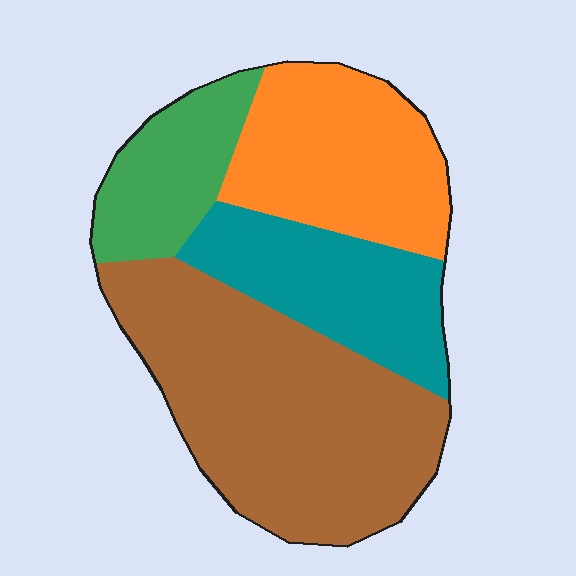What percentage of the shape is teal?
Teal covers about 20% of the shape.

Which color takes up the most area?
Brown, at roughly 45%.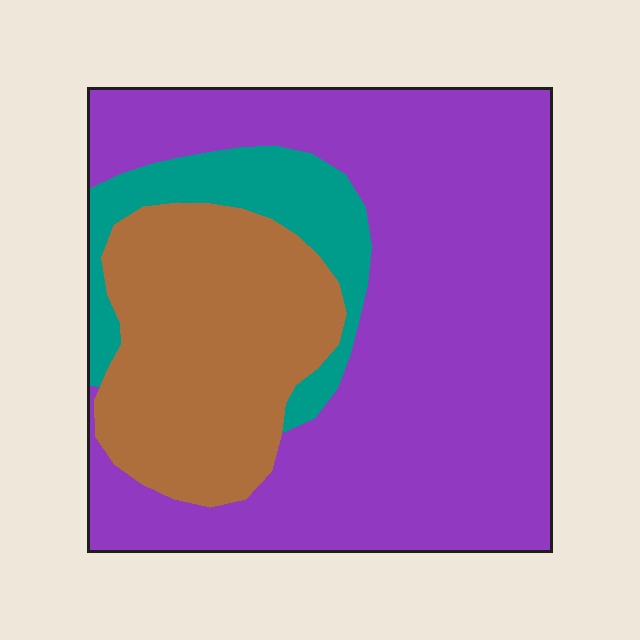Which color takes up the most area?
Purple, at roughly 60%.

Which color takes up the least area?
Teal, at roughly 10%.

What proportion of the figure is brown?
Brown takes up between a quarter and a half of the figure.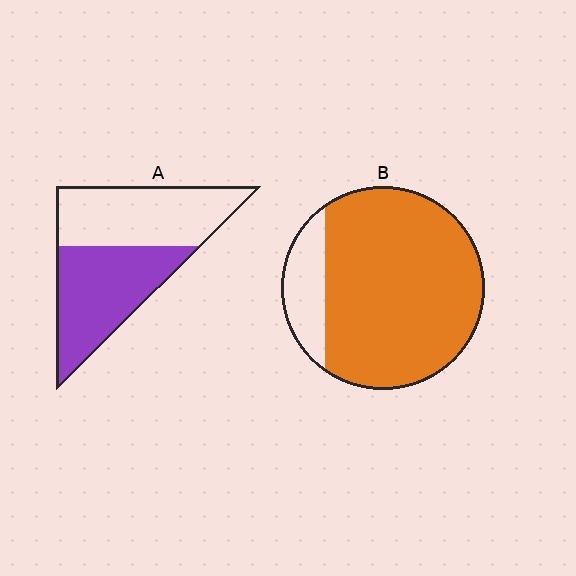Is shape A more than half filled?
Roughly half.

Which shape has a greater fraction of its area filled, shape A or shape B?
Shape B.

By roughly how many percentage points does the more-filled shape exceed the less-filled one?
By roughly 35 percentage points (B over A).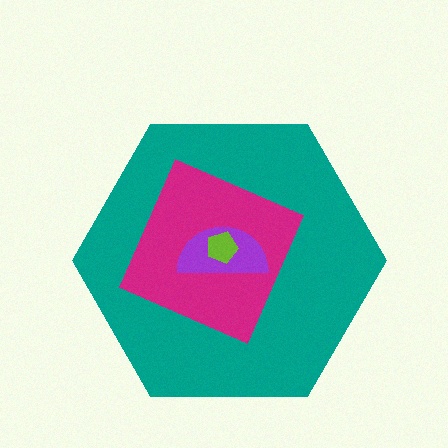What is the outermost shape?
The teal hexagon.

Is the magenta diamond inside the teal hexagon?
Yes.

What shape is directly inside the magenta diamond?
The purple semicircle.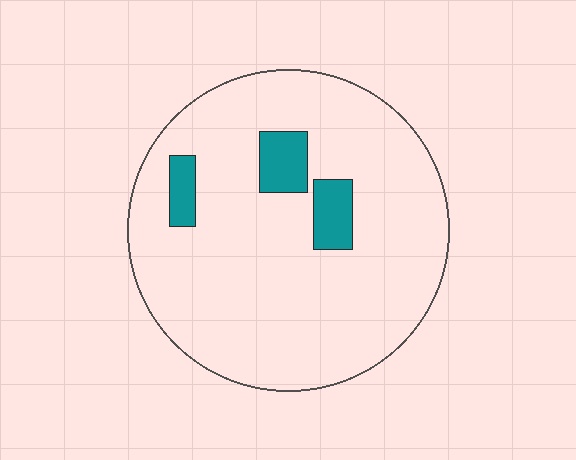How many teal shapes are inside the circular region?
3.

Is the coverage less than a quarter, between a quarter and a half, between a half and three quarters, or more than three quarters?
Less than a quarter.